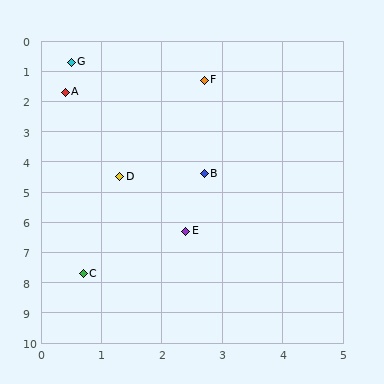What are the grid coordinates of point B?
Point B is at approximately (2.7, 4.4).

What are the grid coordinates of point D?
Point D is at approximately (1.3, 4.5).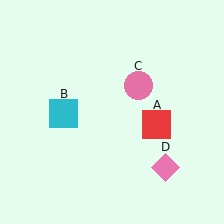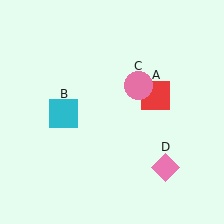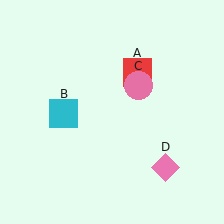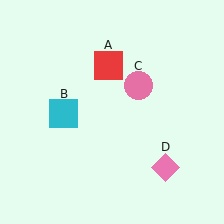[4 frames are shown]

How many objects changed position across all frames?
1 object changed position: red square (object A).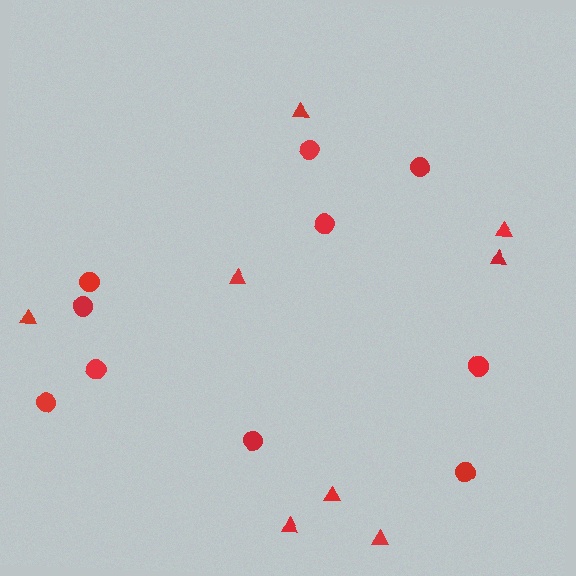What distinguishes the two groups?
There are 2 groups: one group of triangles (8) and one group of circles (10).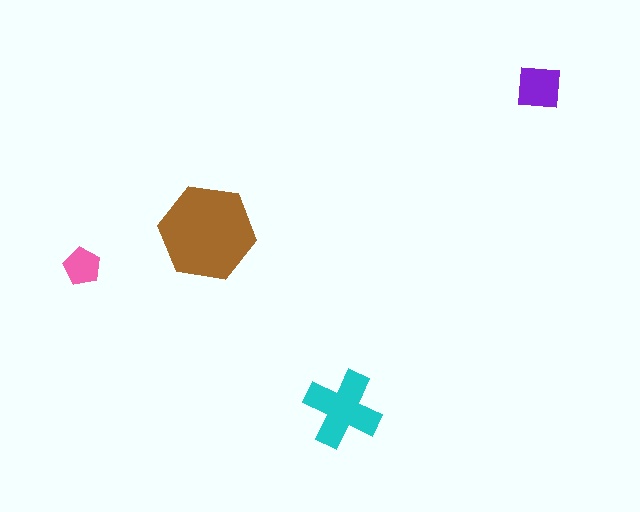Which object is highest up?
The purple square is topmost.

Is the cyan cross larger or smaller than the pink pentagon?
Larger.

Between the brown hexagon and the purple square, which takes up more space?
The brown hexagon.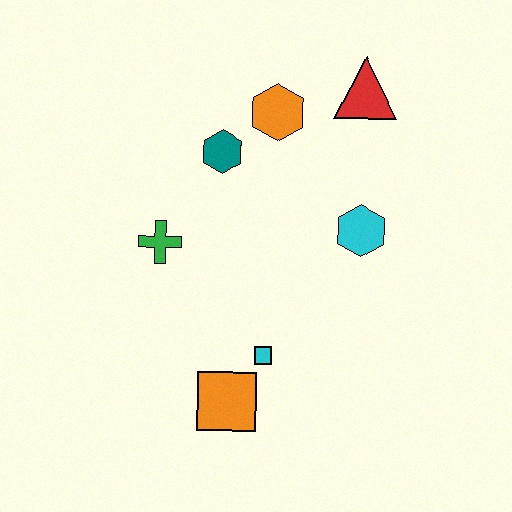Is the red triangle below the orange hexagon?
No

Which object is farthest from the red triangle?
The orange square is farthest from the red triangle.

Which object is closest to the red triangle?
The orange hexagon is closest to the red triangle.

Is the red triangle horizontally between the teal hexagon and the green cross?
No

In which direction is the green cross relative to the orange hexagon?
The green cross is below the orange hexagon.